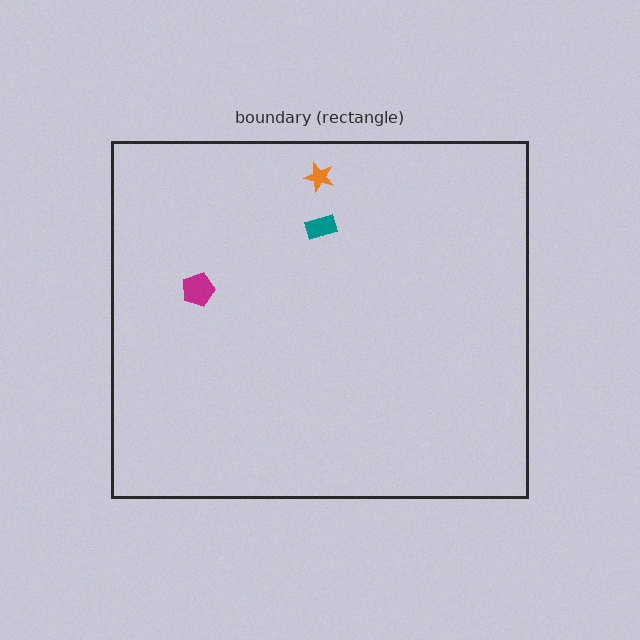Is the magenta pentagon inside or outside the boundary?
Inside.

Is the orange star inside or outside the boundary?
Inside.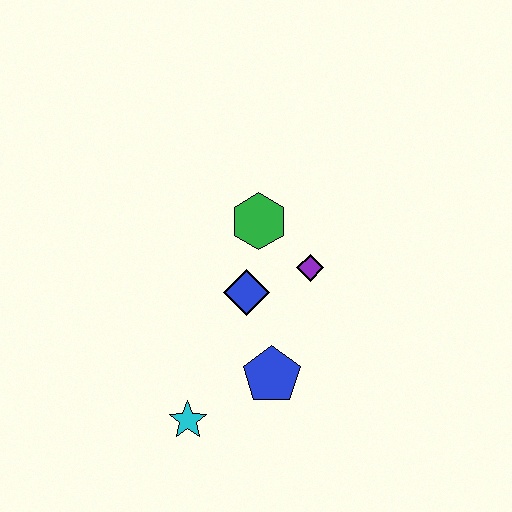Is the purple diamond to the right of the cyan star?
Yes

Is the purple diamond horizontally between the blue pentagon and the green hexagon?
No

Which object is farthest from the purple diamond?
The cyan star is farthest from the purple diamond.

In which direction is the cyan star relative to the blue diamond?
The cyan star is below the blue diamond.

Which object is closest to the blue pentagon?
The blue diamond is closest to the blue pentagon.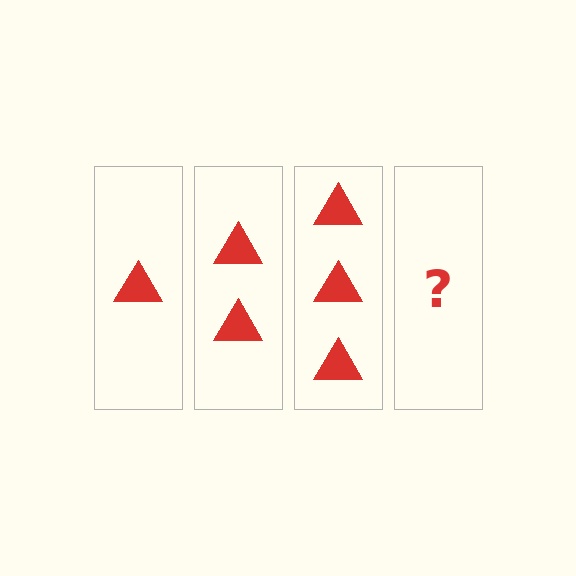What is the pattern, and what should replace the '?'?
The pattern is that each step adds one more triangle. The '?' should be 4 triangles.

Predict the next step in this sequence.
The next step is 4 triangles.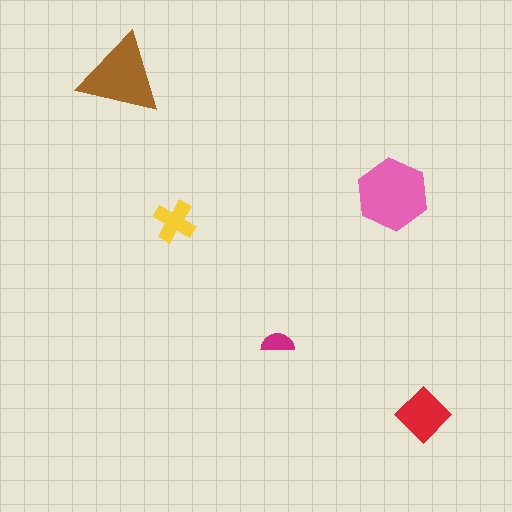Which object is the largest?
The pink hexagon.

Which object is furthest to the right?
The red diamond is rightmost.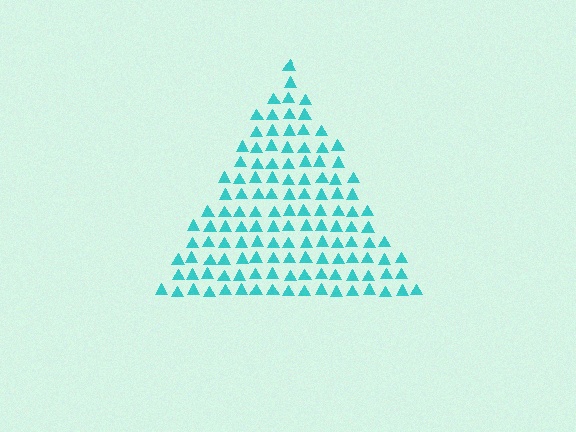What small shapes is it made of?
It is made of small triangles.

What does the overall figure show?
The overall figure shows a triangle.